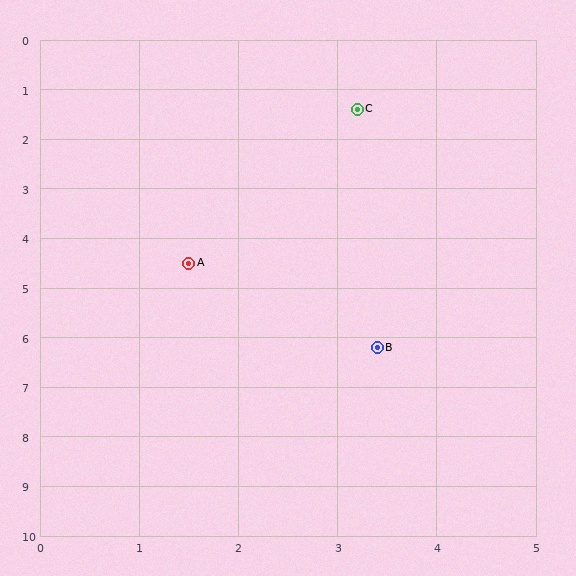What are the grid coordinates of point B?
Point B is at approximately (3.4, 6.2).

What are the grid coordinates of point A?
Point A is at approximately (1.5, 4.5).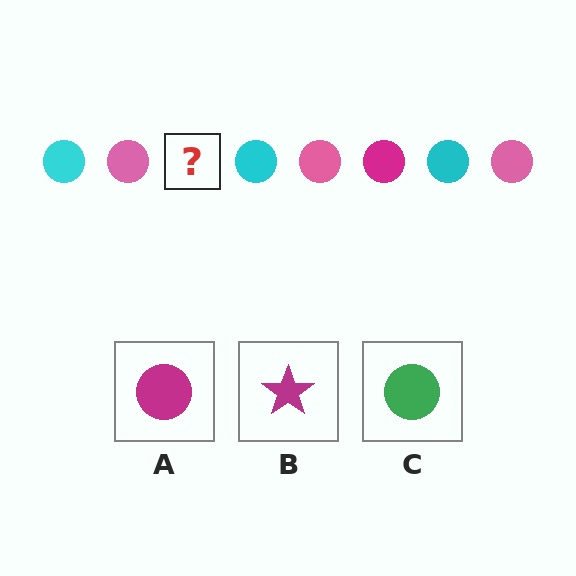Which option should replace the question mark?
Option A.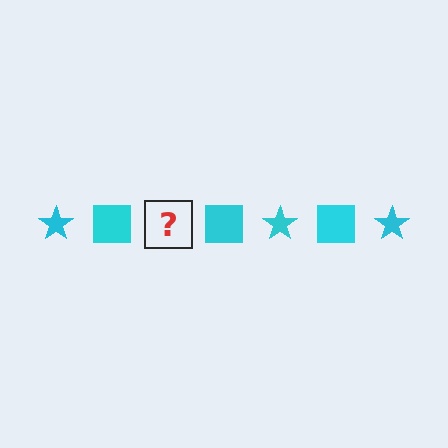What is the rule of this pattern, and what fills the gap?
The rule is that the pattern cycles through star, square shapes in cyan. The gap should be filled with a cyan star.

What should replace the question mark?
The question mark should be replaced with a cyan star.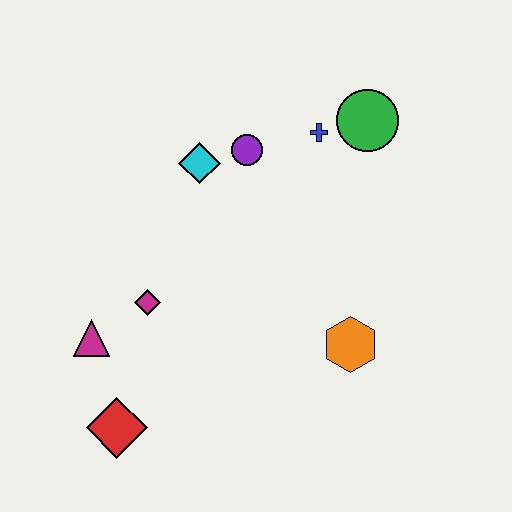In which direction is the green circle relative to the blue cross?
The green circle is to the right of the blue cross.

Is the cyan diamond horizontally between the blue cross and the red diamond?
Yes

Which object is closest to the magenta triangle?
The magenta diamond is closest to the magenta triangle.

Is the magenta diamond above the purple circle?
No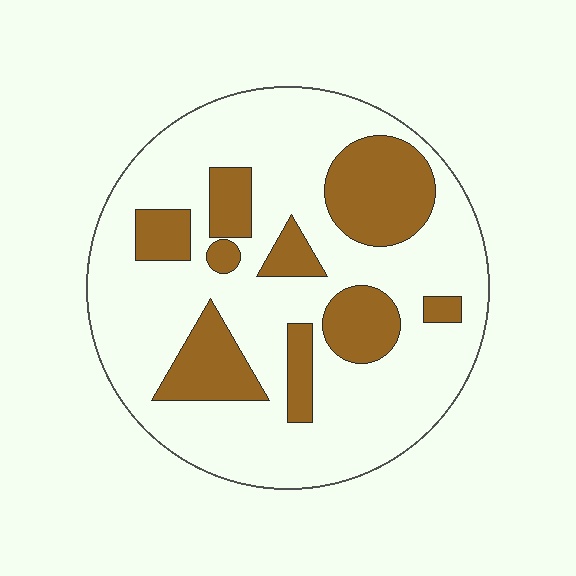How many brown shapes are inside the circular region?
9.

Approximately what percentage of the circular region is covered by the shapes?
Approximately 25%.